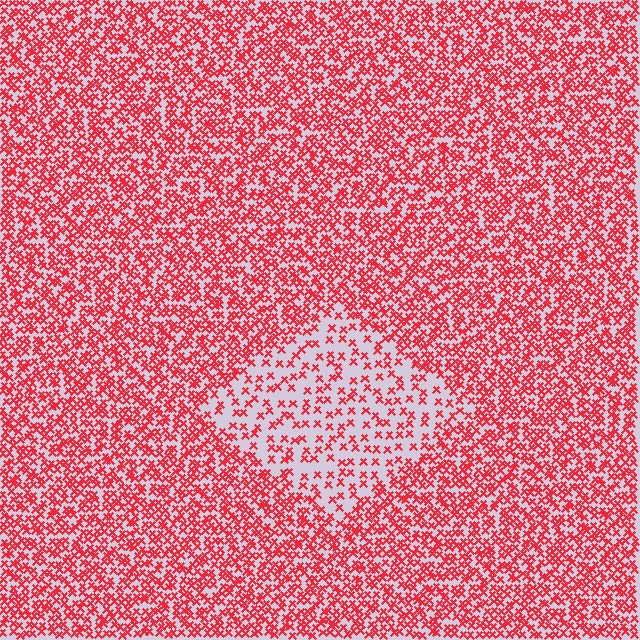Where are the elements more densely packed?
The elements are more densely packed outside the diamond boundary.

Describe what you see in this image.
The image contains small red elements arranged at two different densities. A diamond-shaped region is visible where the elements are less densely packed than the surrounding area.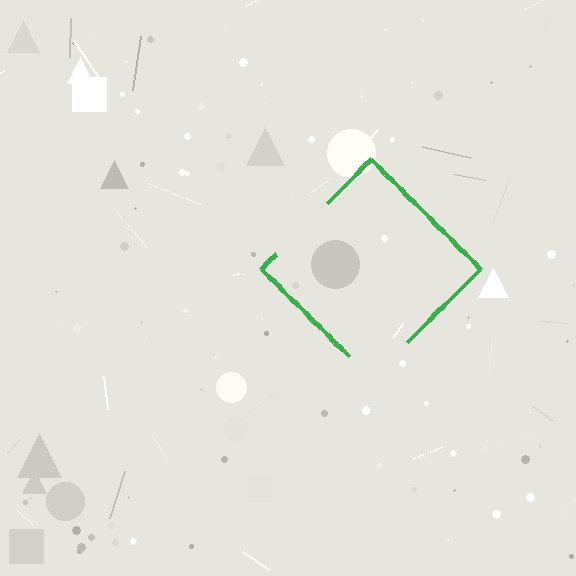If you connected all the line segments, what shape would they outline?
They would outline a diamond.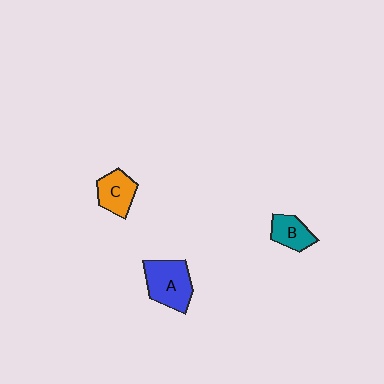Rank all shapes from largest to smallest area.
From largest to smallest: A (blue), C (orange), B (teal).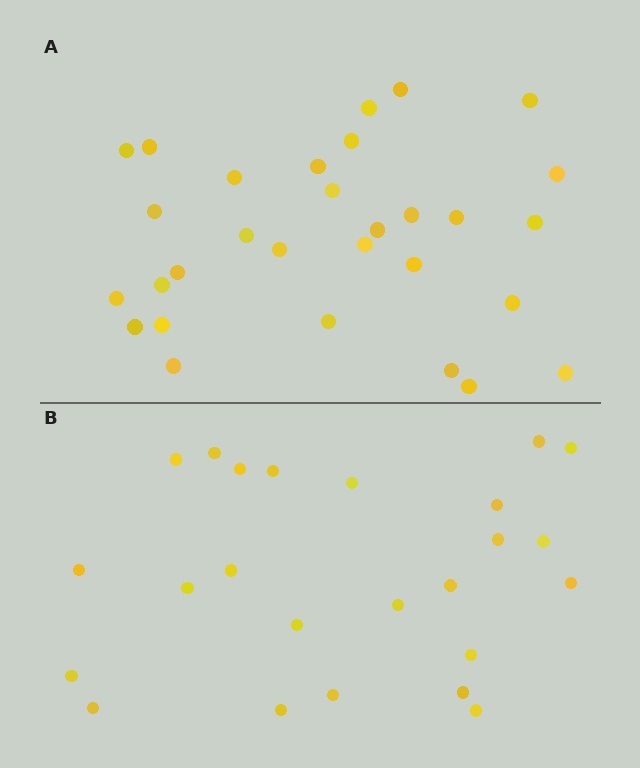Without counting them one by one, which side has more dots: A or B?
Region A (the top region) has more dots.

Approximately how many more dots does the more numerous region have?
Region A has about 6 more dots than region B.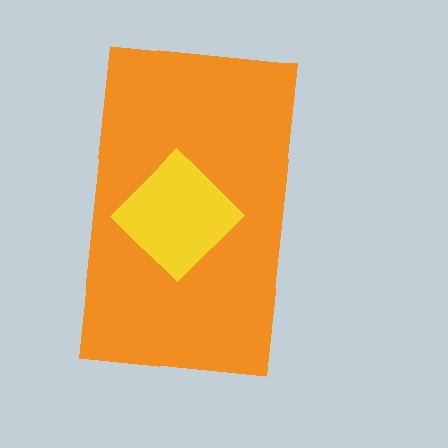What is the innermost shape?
The yellow diamond.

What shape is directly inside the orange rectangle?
The yellow diamond.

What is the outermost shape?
The orange rectangle.